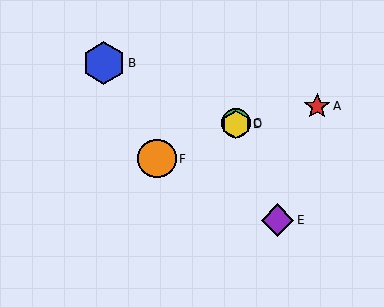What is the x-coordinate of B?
Object B is at x≈104.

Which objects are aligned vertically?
Objects C, D are aligned vertically.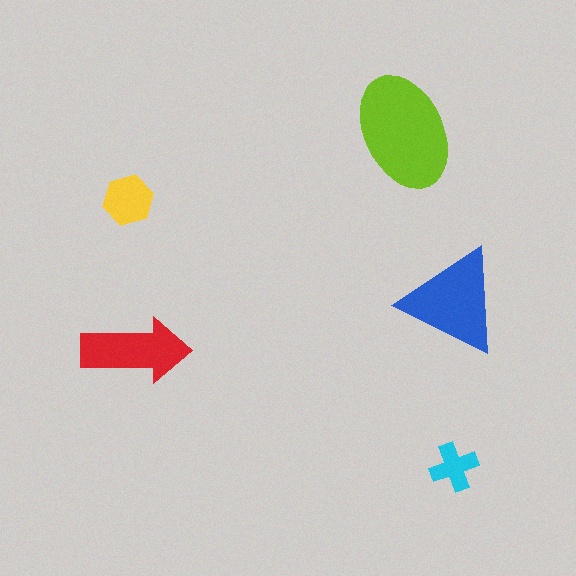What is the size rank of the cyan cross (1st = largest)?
5th.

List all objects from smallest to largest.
The cyan cross, the yellow hexagon, the red arrow, the blue triangle, the lime ellipse.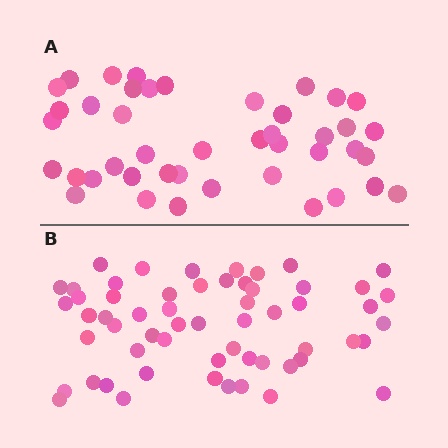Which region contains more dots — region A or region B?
Region B (the bottom region) has more dots.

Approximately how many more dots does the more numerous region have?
Region B has approximately 15 more dots than region A.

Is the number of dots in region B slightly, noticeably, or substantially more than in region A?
Region B has noticeably more, but not dramatically so. The ratio is roughly 1.3 to 1.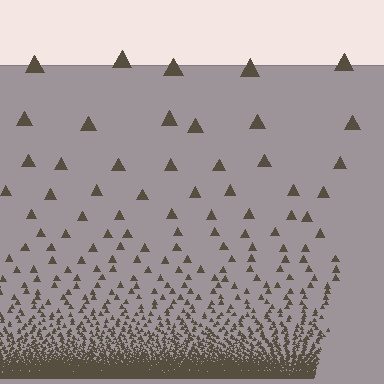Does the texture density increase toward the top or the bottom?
Density increases toward the bottom.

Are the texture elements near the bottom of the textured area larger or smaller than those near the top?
Smaller. The gradient is inverted — elements near the bottom are smaller and denser.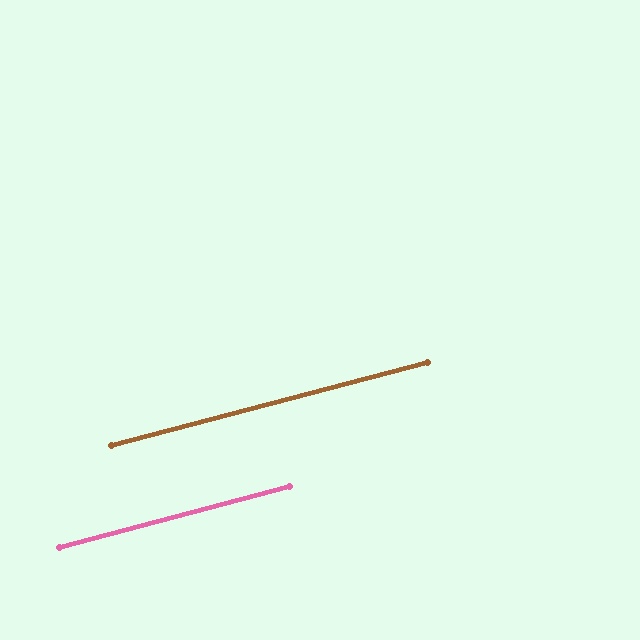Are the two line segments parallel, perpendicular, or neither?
Parallel — their directions differ by only 0.1°.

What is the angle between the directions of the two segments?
Approximately 0 degrees.